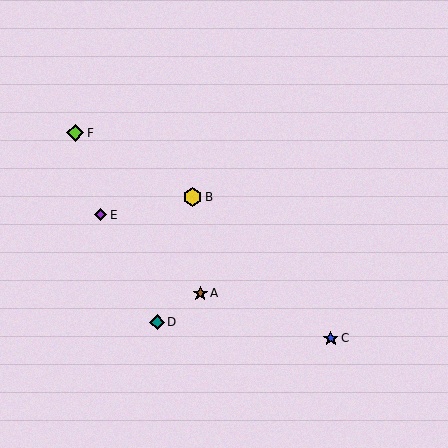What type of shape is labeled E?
Shape E is a purple diamond.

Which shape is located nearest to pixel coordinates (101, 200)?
The purple diamond (labeled E) at (100, 215) is nearest to that location.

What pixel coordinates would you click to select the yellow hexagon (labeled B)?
Click at (193, 197) to select the yellow hexagon B.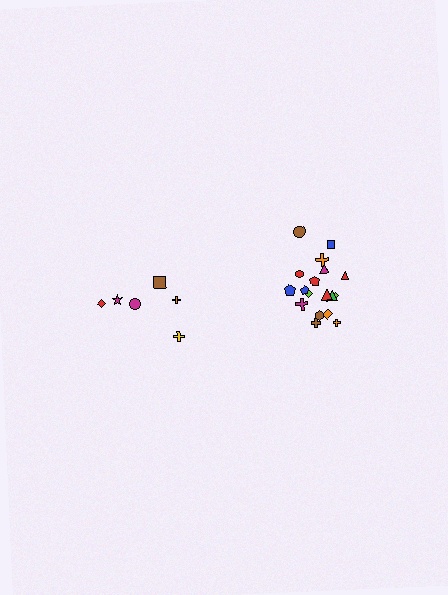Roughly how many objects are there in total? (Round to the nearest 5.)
Roughly 25 objects in total.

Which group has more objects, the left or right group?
The right group.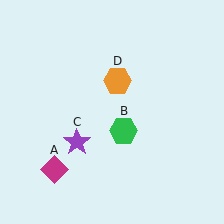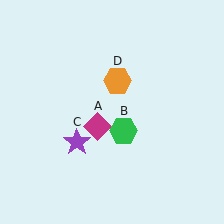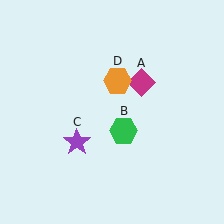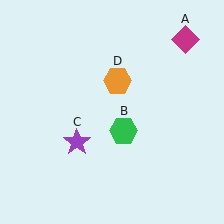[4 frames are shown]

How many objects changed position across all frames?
1 object changed position: magenta diamond (object A).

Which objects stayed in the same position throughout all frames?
Green hexagon (object B) and purple star (object C) and orange hexagon (object D) remained stationary.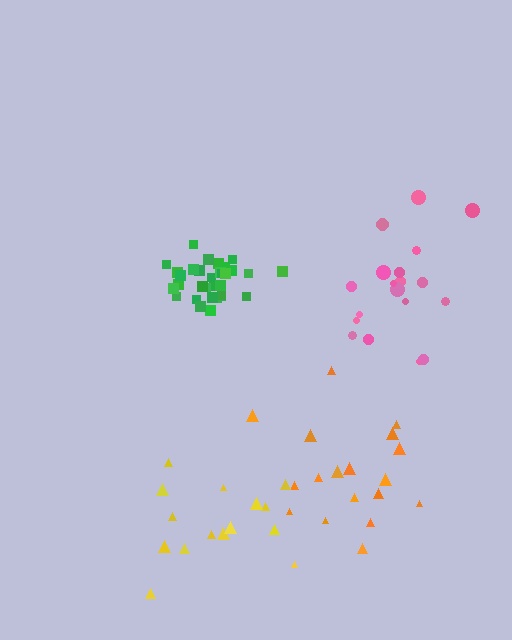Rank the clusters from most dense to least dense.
green, pink, orange, yellow.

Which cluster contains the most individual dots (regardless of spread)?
Green (33).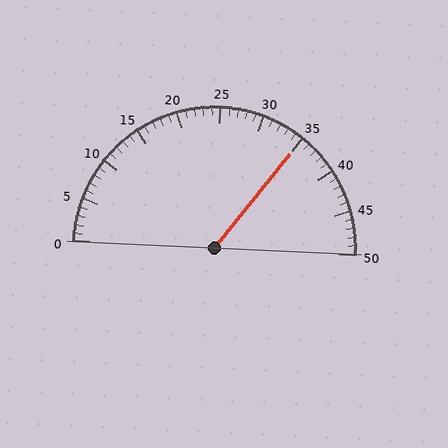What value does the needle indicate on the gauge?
The needle indicates approximately 35.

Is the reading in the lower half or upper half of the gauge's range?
The reading is in the upper half of the range (0 to 50).